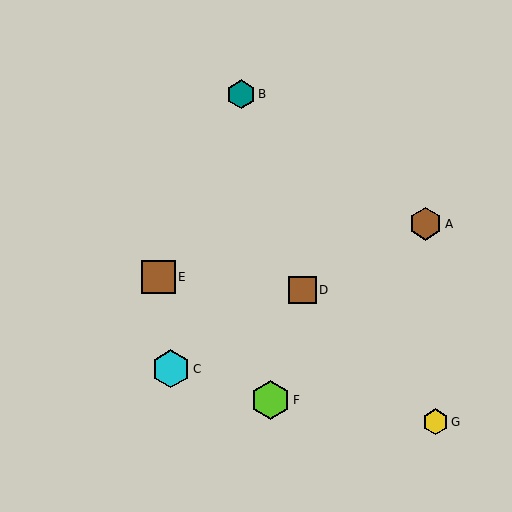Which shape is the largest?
The lime hexagon (labeled F) is the largest.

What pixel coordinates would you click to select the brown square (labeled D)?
Click at (302, 290) to select the brown square D.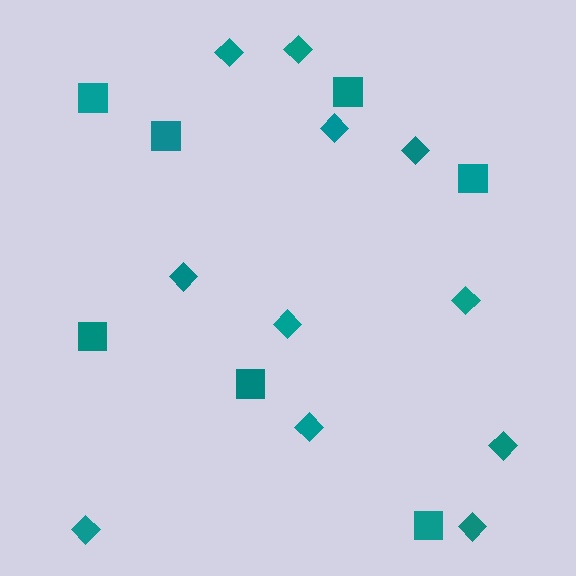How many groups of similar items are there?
There are 2 groups: one group of squares (7) and one group of diamonds (11).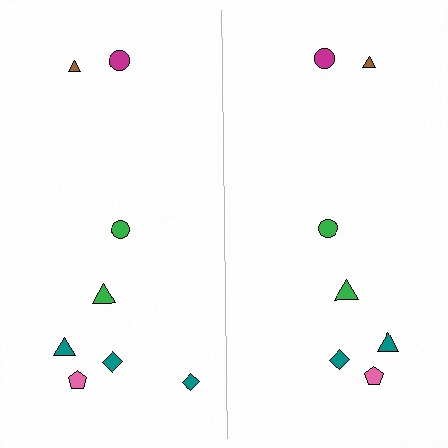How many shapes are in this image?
There are 15 shapes in this image.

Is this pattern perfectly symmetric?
No, the pattern is not perfectly symmetric. A teal diamond is missing from the right side.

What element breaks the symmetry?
A teal diamond is missing from the right side.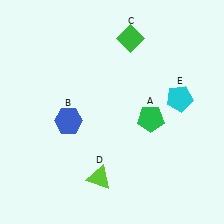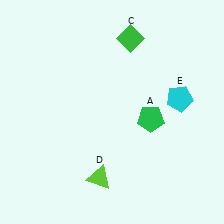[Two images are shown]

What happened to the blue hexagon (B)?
The blue hexagon (B) was removed in Image 2. It was in the bottom-left area of Image 1.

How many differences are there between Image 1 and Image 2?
There is 1 difference between the two images.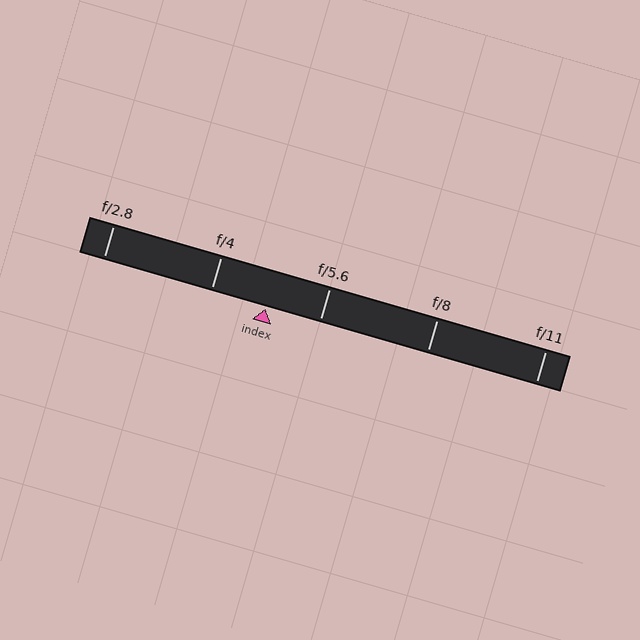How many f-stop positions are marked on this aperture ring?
There are 5 f-stop positions marked.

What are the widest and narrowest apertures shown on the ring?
The widest aperture shown is f/2.8 and the narrowest is f/11.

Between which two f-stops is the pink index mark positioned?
The index mark is between f/4 and f/5.6.